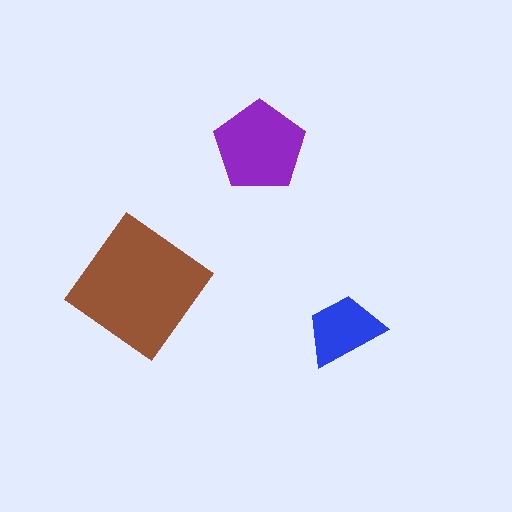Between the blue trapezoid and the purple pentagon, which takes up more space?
The purple pentagon.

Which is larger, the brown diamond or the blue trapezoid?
The brown diamond.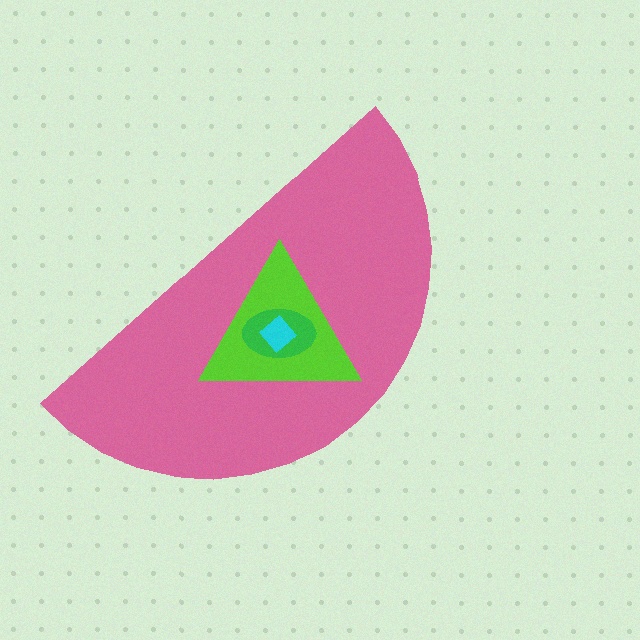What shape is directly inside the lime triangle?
The green ellipse.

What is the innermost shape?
The cyan diamond.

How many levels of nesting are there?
4.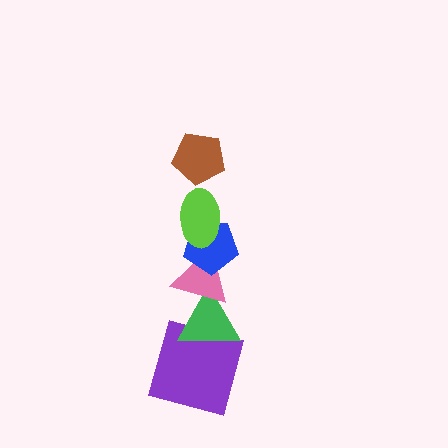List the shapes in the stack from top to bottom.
From top to bottom: the brown pentagon, the lime ellipse, the blue pentagon, the pink triangle, the green triangle, the purple square.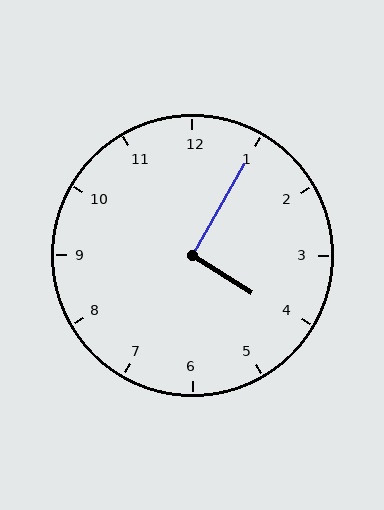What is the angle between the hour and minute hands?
Approximately 92 degrees.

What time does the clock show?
4:05.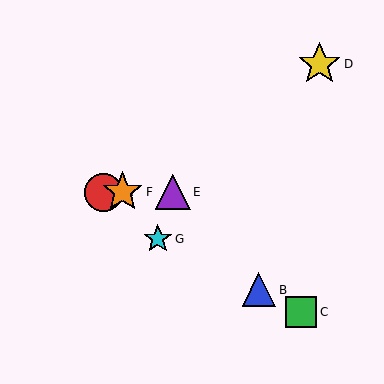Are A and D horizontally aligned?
No, A is at y≈192 and D is at y≈64.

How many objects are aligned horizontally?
3 objects (A, E, F) are aligned horizontally.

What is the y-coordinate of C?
Object C is at y≈312.